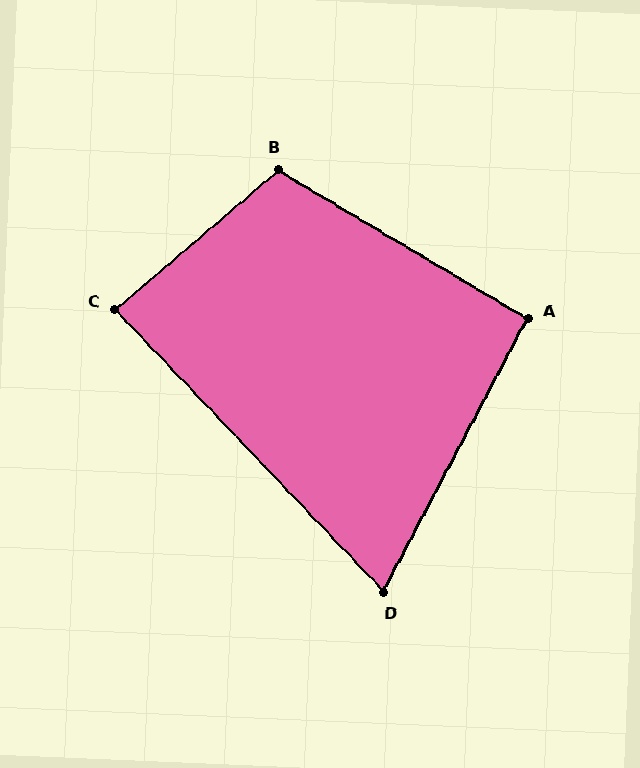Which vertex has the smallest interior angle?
D, at approximately 71 degrees.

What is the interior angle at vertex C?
Approximately 87 degrees (approximately right).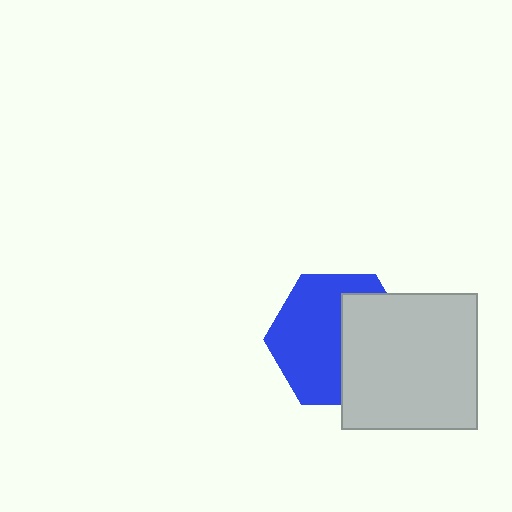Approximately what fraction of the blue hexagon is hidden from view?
Roughly 42% of the blue hexagon is hidden behind the light gray square.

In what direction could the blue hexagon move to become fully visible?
The blue hexagon could move left. That would shift it out from behind the light gray square entirely.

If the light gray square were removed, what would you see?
You would see the complete blue hexagon.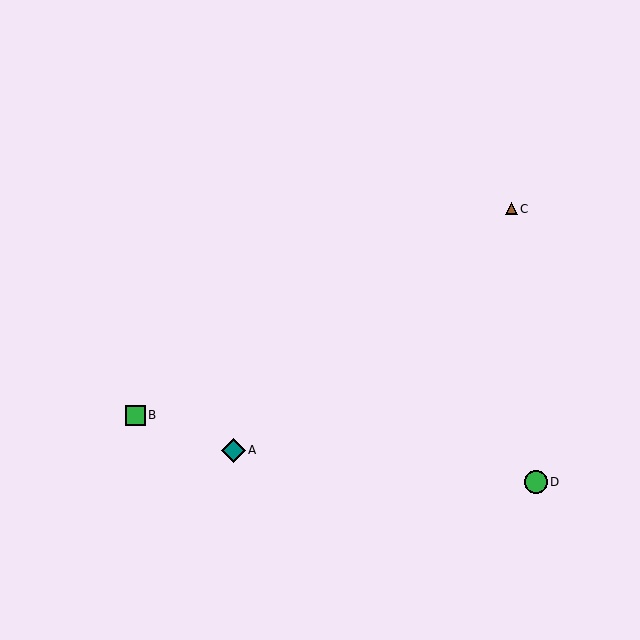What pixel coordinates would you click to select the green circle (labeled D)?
Click at (536, 482) to select the green circle D.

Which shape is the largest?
The teal diamond (labeled A) is the largest.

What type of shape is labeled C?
Shape C is a brown triangle.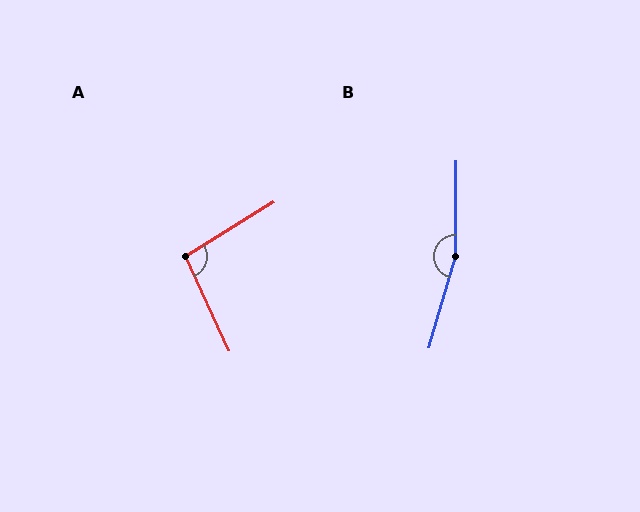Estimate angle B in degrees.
Approximately 164 degrees.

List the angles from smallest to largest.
A (97°), B (164°).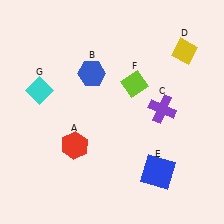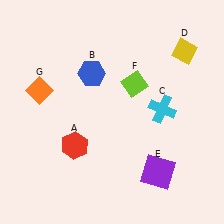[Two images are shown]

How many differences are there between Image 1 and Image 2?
There are 3 differences between the two images.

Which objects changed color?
C changed from purple to cyan. E changed from blue to purple. G changed from cyan to orange.